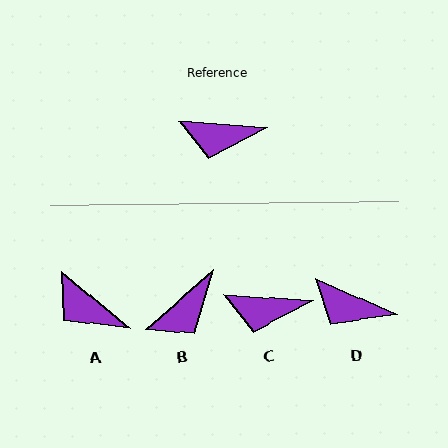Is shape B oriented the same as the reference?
No, it is off by about 45 degrees.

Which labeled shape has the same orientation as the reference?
C.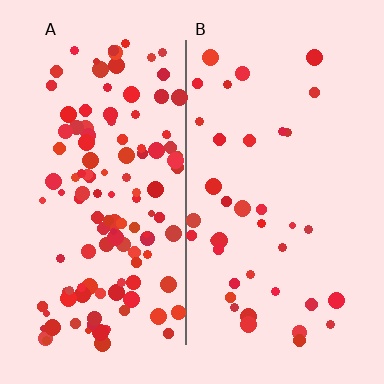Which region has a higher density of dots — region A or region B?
A (the left).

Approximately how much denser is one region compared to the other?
Approximately 3.2× — region A over region B.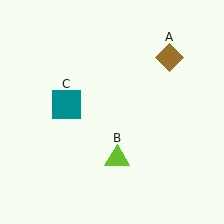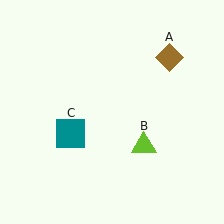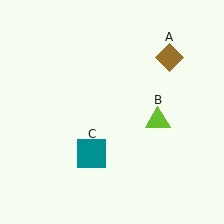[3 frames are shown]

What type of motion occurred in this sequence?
The lime triangle (object B), teal square (object C) rotated counterclockwise around the center of the scene.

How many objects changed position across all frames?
2 objects changed position: lime triangle (object B), teal square (object C).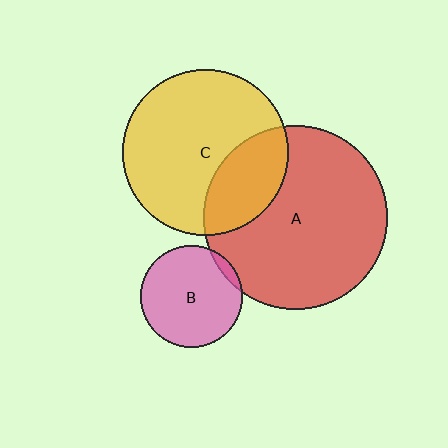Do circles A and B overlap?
Yes.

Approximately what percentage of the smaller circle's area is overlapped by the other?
Approximately 5%.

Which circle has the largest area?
Circle A (red).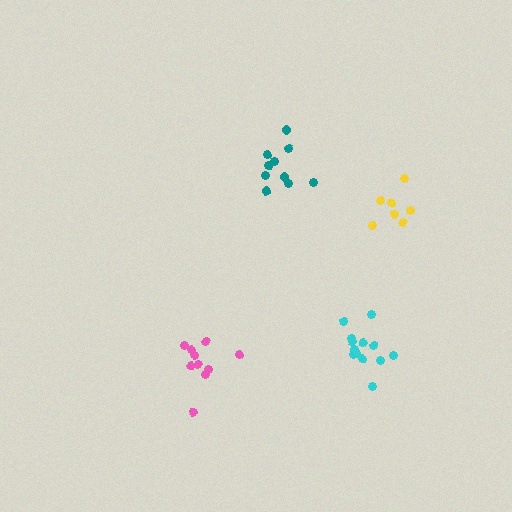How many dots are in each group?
Group 1: 13 dots, Group 2: 10 dots, Group 3: 10 dots, Group 4: 7 dots (40 total).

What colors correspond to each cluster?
The clusters are colored: cyan, teal, pink, yellow.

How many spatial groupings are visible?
There are 4 spatial groupings.